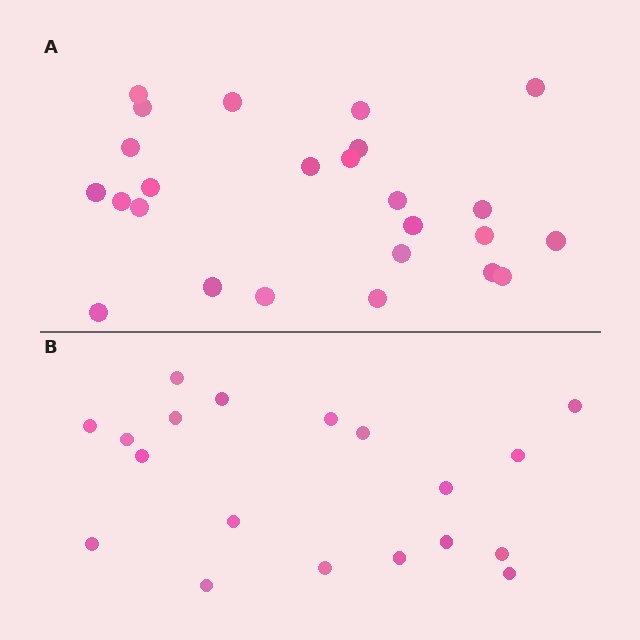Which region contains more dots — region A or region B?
Region A (the top region) has more dots.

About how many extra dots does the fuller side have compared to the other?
Region A has about 6 more dots than region B.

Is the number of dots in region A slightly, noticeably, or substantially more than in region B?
Region A has noticeably more, but not dramatically so. The ratio is roughly 1.3 to 1.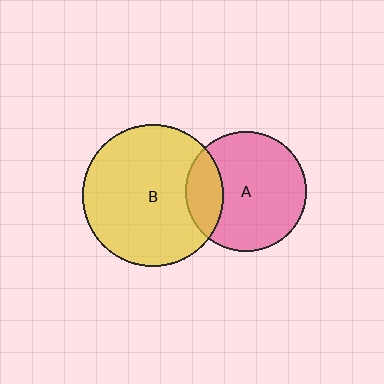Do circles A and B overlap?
Yes.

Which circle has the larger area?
Circle B (yellow).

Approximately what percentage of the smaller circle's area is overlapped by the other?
Approximately 20%.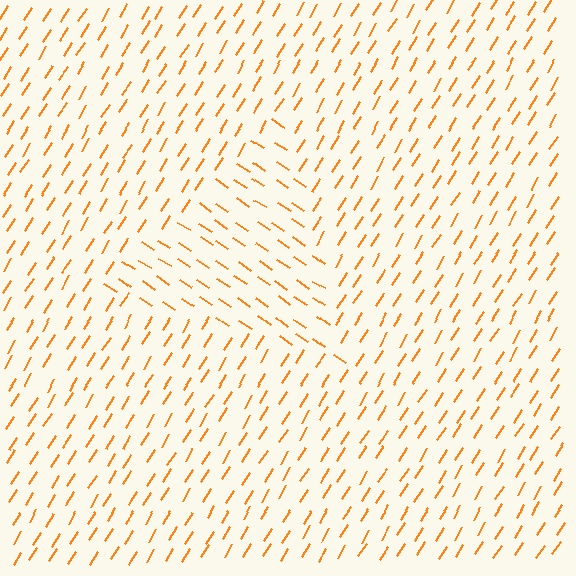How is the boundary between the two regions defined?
The boundary is defined purely by a change in line orientation (approximately 89 degrees difference). All lines are the same color and thickness.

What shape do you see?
I see a triangle.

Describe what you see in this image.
The image is filled with small orange line segments. A triangle region in the image has lines oriented differently from the surrounding lines, creating a visible texture boundary.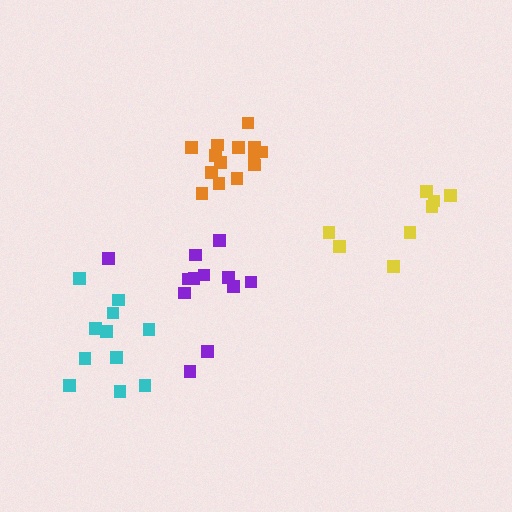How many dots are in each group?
Group 1: 14 dots, Group 2: 12 dots, Group 3: 11 dots, Group 4: 8 dots (45 total).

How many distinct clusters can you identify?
There are 4 distinct clusters.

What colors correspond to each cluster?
The clusters are colored: orange, purple, cyan, yellow.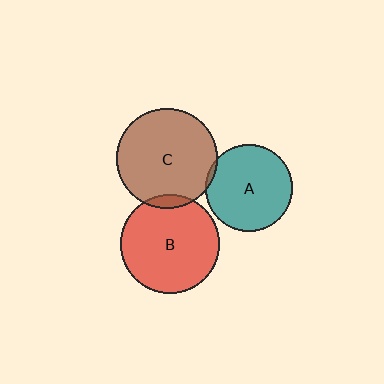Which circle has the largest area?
Circle C (brown).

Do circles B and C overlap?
Yes.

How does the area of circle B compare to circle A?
Approximately 1.3 times.